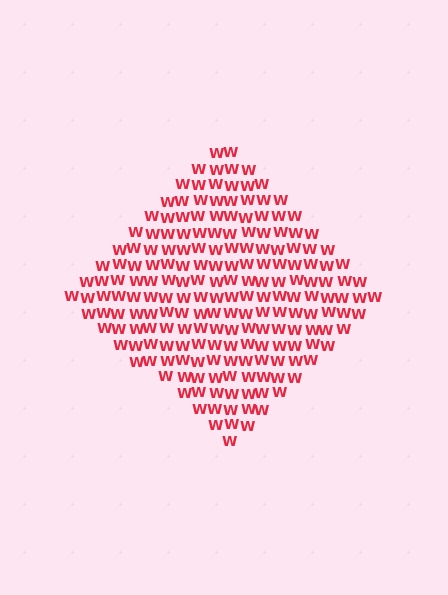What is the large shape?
The large shape is a diamond.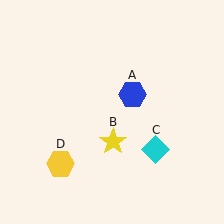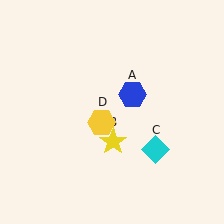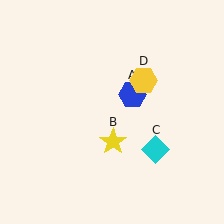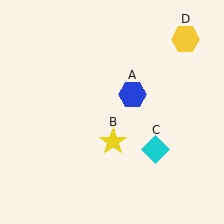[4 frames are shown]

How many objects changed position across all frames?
1 object changed position: yellow hexagon (object D).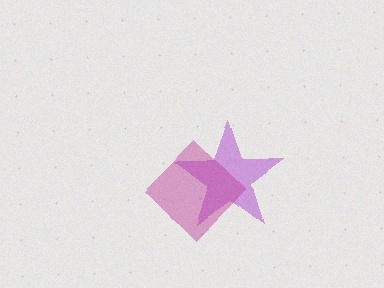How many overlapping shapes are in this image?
There are 2 overlapping shapes in the image.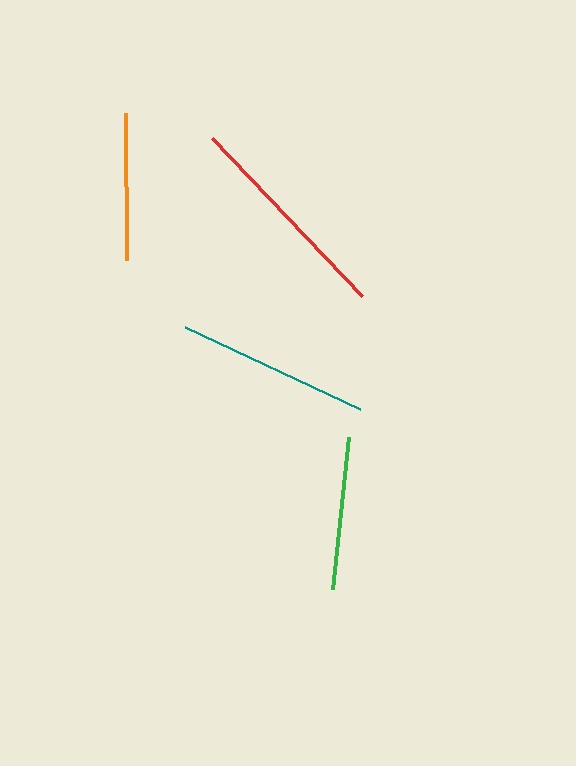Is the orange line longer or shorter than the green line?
The green line is longer than the orange line.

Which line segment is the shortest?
The orange line is the shortest at approximately 147 pixels.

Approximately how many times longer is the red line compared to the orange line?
The red line is approximately 1.5 times the length of the orange line.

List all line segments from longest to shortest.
From longest to shortest: red, teal, green, orange.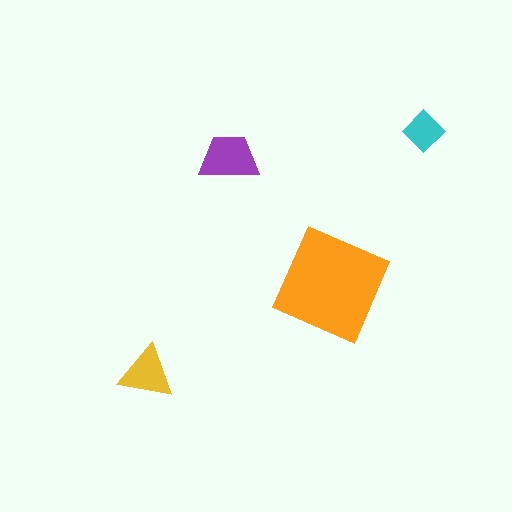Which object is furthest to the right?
The cyan diamond is rightmost.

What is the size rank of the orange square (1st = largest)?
1st.